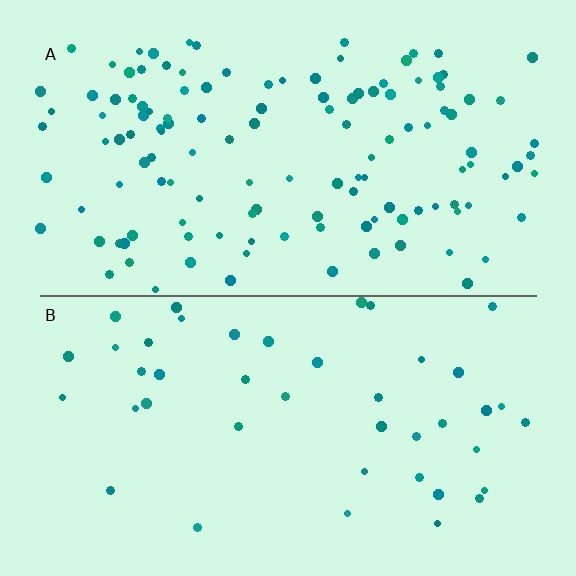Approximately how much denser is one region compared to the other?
Approximately 2.9× — region A over region B.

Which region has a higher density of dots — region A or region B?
A (the top).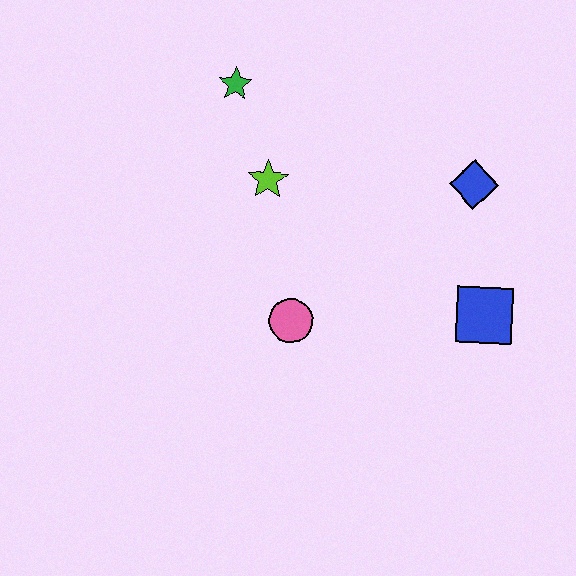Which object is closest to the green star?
The lime star is closest to the green star.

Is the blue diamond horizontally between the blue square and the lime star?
Yes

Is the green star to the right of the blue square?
No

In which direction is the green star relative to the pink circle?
The green star is above the pink circle.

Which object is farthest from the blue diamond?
The green star is farthest from the blue diamond.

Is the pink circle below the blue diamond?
Yes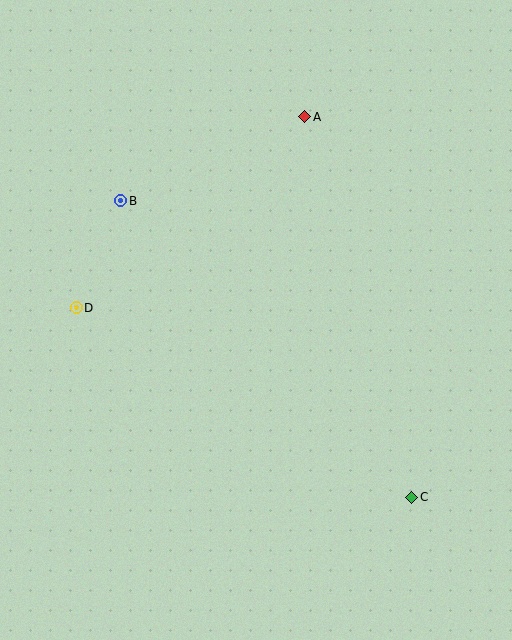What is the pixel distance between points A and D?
The distance between A and D is 298 pixels.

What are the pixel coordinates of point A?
Point A is at (305, 117).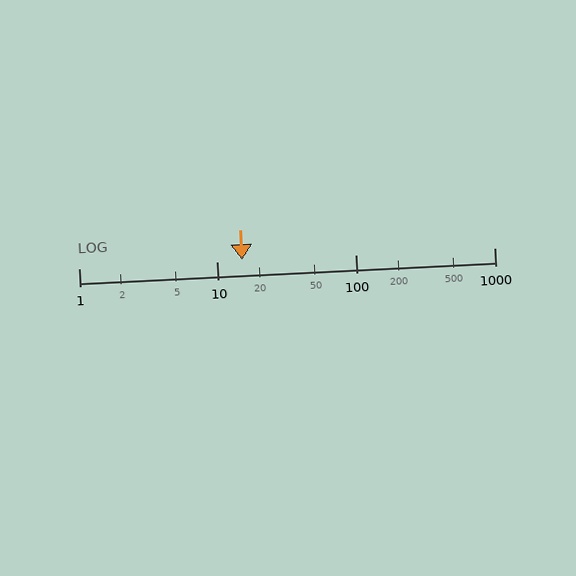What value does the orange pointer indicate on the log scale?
The pointer indicates approximately 15.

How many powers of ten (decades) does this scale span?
The scale spans 3 decades, from 1 to 1000.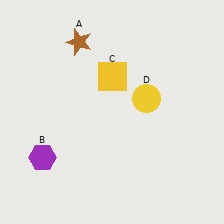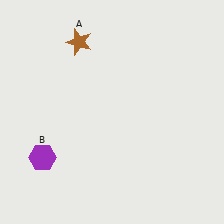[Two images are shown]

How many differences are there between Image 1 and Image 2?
There are 2 differences between the two images.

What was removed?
The yellow circle (D), the yellow square (C) were removed in Image 2.